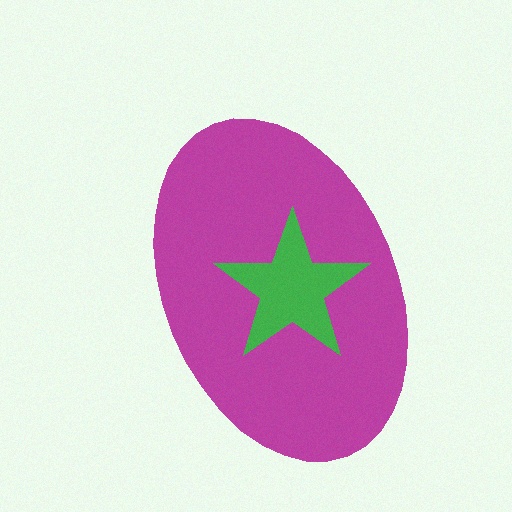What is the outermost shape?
The magenta ellipse.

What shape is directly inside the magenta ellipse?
The green star.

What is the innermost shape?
The green star.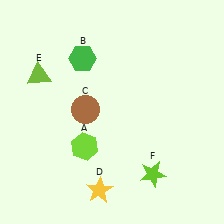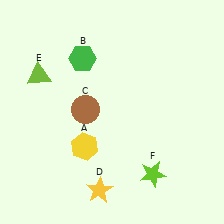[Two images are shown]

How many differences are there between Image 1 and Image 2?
There is 1 difference between the two images.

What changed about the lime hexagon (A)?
In Image 1, A is lime. In Image 2, it changed to yellow.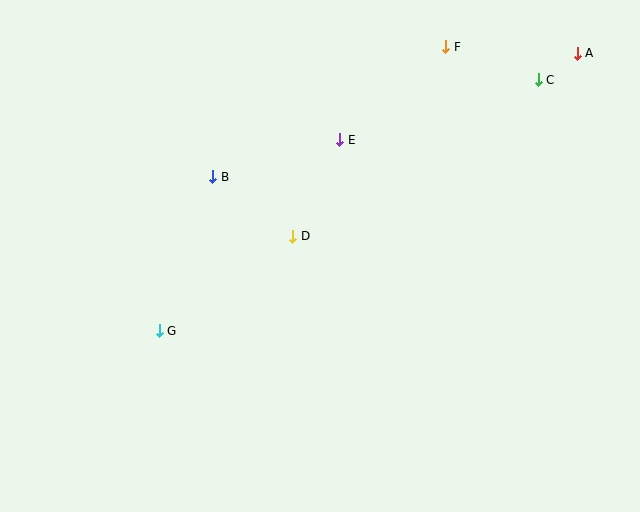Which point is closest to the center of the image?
Point D at (293, 236) is closest to the center.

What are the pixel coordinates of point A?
Point A is at (577, 53).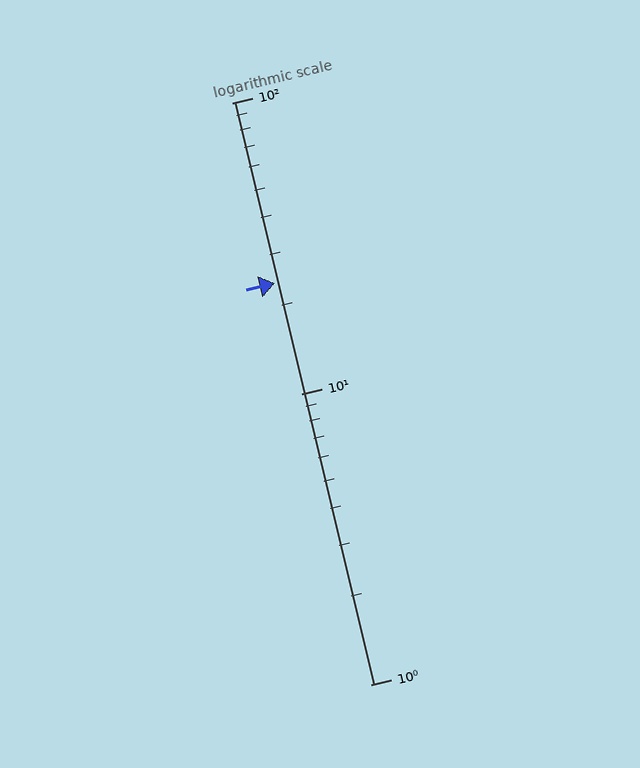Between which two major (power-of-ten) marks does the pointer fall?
The pointer is between 10 and 100.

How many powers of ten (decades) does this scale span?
The scale spans 2 decades, from 1 to 100.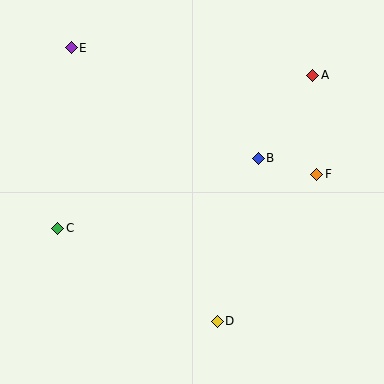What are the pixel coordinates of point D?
Point D is at (217, 322).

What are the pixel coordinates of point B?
Point B is at (258, 158).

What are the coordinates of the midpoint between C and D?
The midpoint between C and D is at (137, 275).